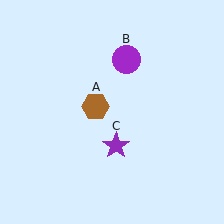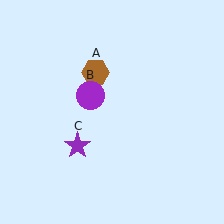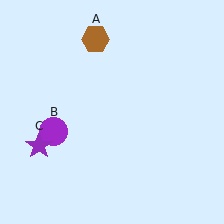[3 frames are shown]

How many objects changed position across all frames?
3 objects changed position: brown hexagon (object A), purple circle (object B), purple star (object C).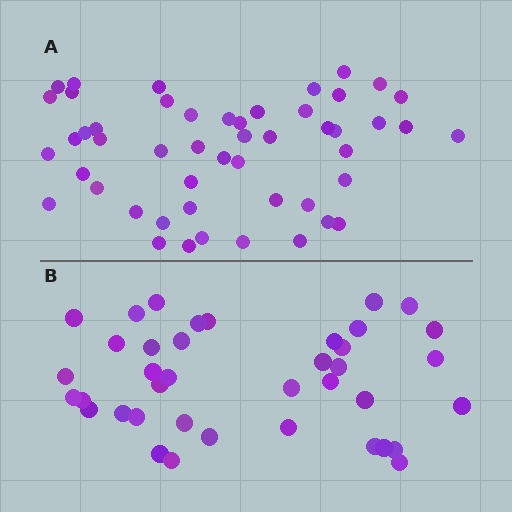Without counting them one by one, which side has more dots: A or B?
Region A (the top region) has more dots.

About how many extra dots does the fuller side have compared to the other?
Region A has roughly 12 or so more dots than region B.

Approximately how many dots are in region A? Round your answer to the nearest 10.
About 50 dots.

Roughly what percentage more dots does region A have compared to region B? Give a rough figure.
About 30% more.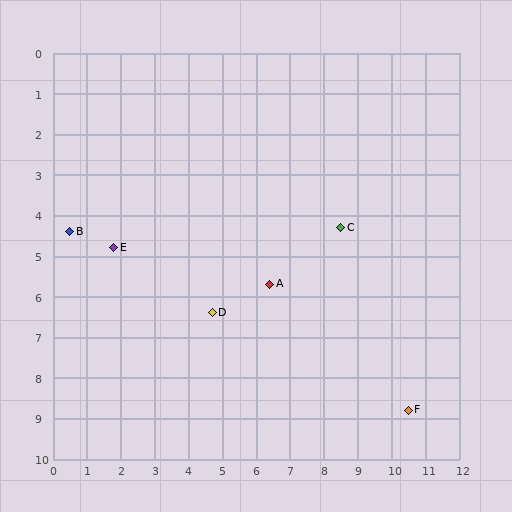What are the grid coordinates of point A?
Point A is at approximately (6.4, 5.7).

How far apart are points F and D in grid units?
Points F and D are about 6.3 grid units apart.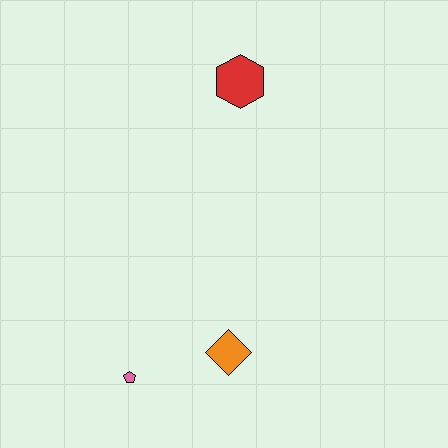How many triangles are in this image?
There are no triangles.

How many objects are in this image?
There are 3 objects.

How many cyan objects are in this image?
There are no cyan objects.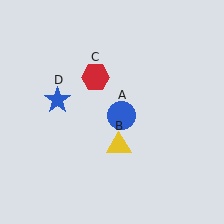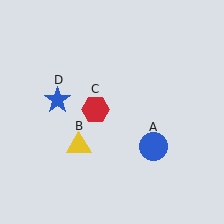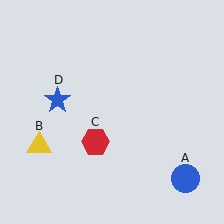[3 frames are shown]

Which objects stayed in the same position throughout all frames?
Blue star (object D) remained stationary.